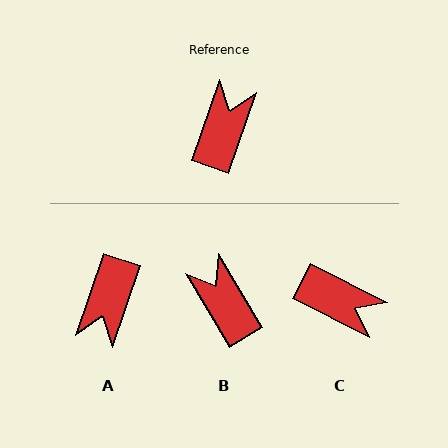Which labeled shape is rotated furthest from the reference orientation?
A, about 179 degrees away.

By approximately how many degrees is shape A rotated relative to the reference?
Approximately 179 degrees clockwise.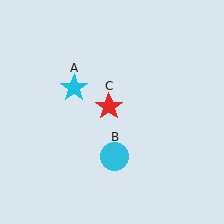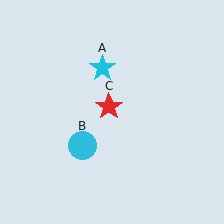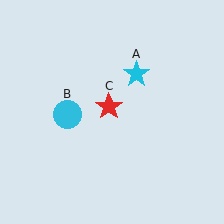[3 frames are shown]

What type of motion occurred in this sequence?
The cyan star (object A), cyan circle (object B) rotated clockwise around the center of the scene.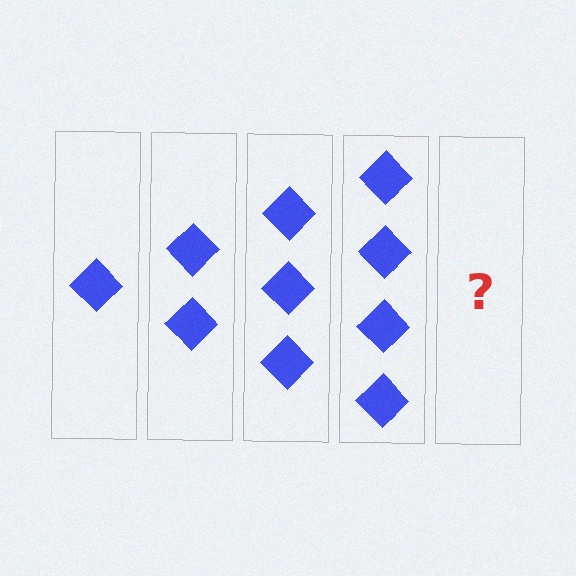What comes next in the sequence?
The next element should be 5 diamonds.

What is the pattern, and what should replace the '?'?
The pattern is that each step adds one more diamond. The '?' should be 5 diamonds.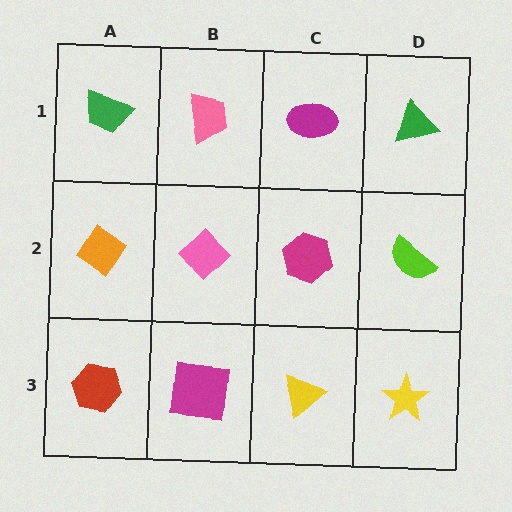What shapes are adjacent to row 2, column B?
A pink trapezoid (row 1, column B), a magenta square (row 3, column B), an orange diamond (row 2, column A), a magenta hexagon (row 2, column C).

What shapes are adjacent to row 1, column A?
An orange diamond (row 2, column A), a pink trapezoid (row 1, column B).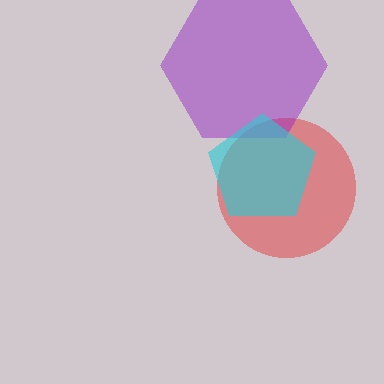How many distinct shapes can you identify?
There are 3 distinct shapes: a red circle, a purple hexagon, a cyan pentagon.